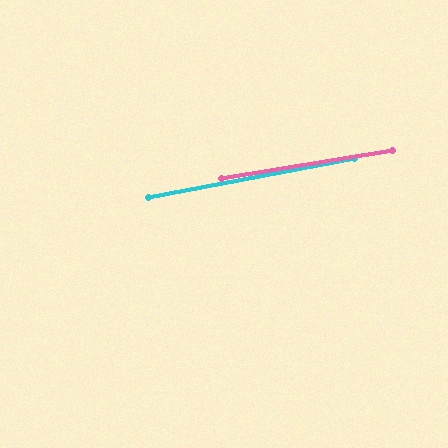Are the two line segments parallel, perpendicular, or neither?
Parallel — their directions differ by only 1.2°.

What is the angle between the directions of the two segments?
Approximately 1 degree.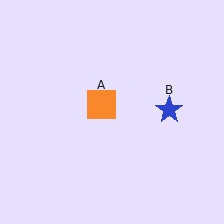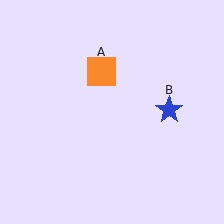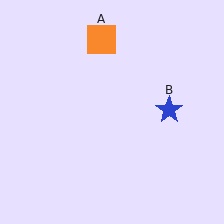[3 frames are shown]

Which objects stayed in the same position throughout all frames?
Blue star (object B) remained stationary.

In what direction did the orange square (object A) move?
The orange square (object A) moved up.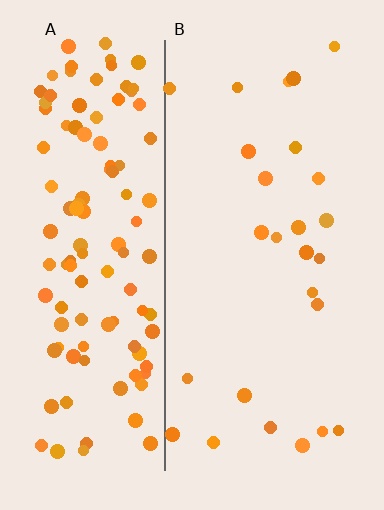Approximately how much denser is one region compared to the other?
Approximately 4.8× — region A over region B.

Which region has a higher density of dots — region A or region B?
A (the left).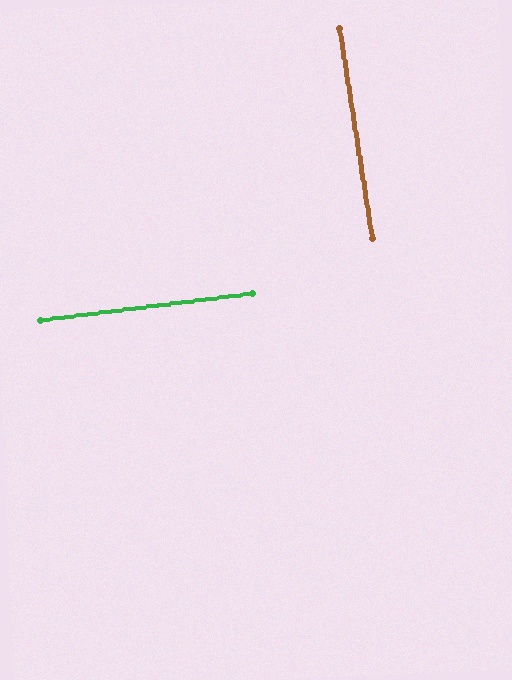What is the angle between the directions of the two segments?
Approximately 88 degrees.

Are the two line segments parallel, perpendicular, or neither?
Perpendicular — they meet at approximately 88°.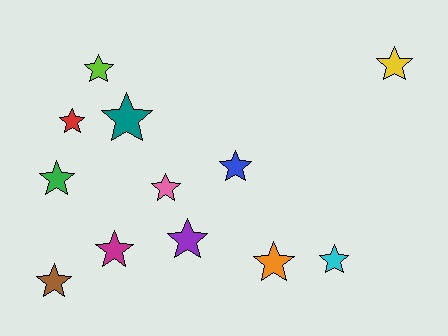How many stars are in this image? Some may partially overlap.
There are 12 stars.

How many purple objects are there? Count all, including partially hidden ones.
There is 1 purple object.